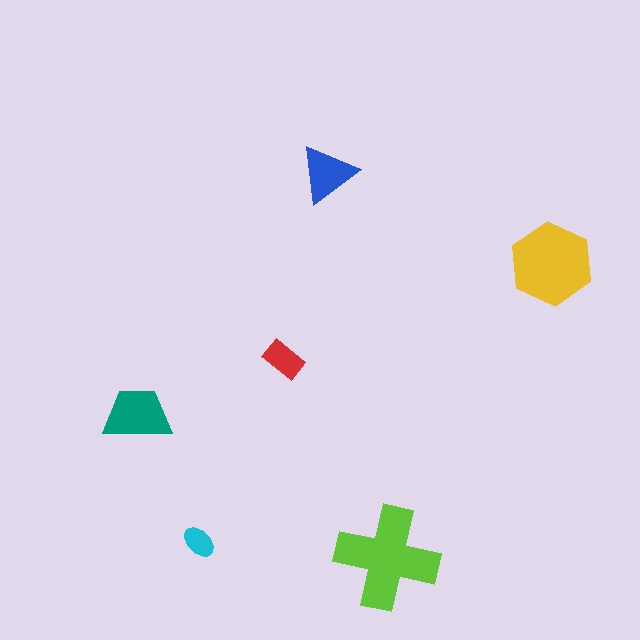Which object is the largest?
The lime cross.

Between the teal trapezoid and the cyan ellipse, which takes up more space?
The teal trapezoid.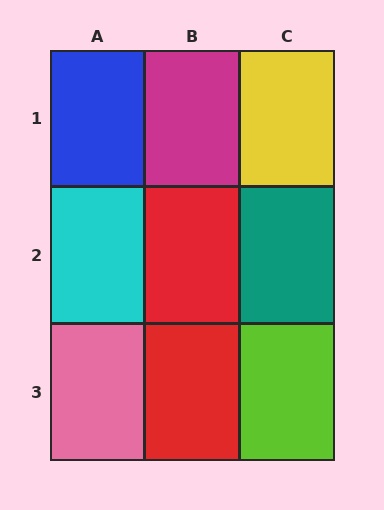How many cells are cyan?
1 cell is cyan.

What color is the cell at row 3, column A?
Pink.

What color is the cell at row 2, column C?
Teal.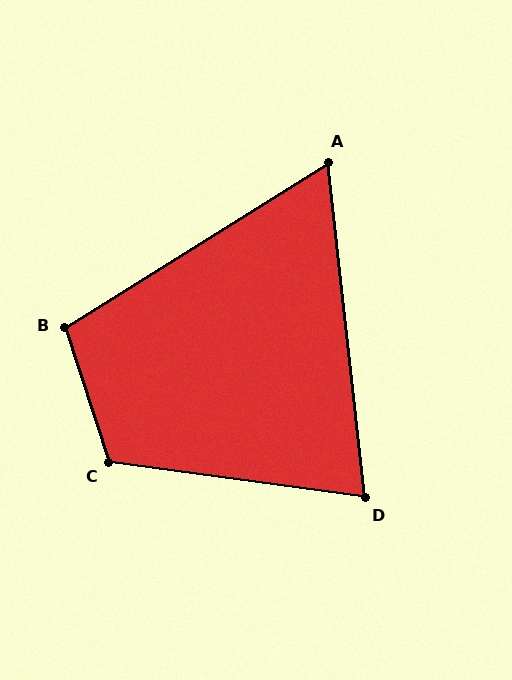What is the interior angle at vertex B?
Approximately 104 degrees (obtuse).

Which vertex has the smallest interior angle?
A, at approximately 64 degrees.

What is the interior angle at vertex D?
Approximately 76 degrees (acute).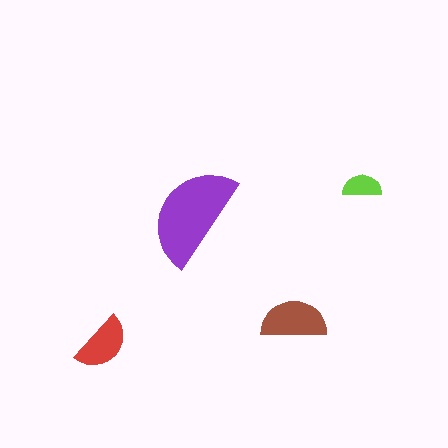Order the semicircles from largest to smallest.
the purple one, the brown one, the red one, the lime one.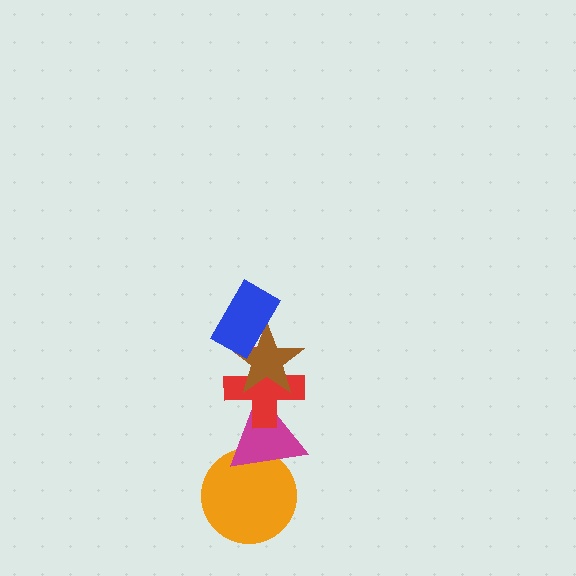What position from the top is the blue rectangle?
The blue rectangle is 1st from the top.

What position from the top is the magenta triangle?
The magenta triangle is 4th from the top.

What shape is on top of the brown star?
The blue rectangle is on top of the brown star.